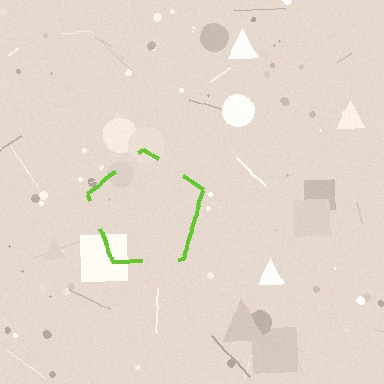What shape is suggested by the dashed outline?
The dashed outline suggests a pentagon.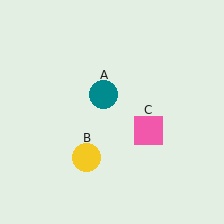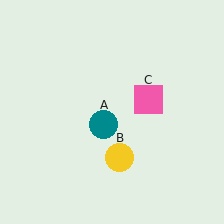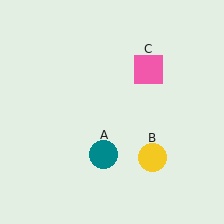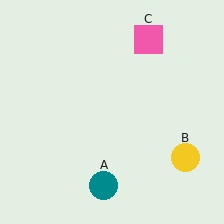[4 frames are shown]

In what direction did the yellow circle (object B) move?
The yellow circle (object B) moved right.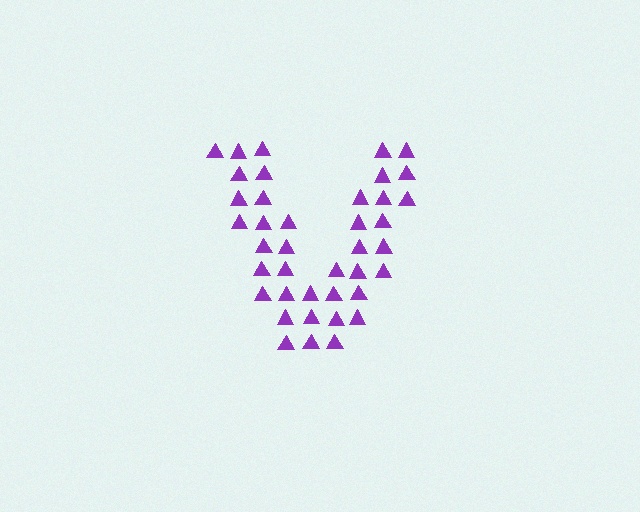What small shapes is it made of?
It is made of small triangles.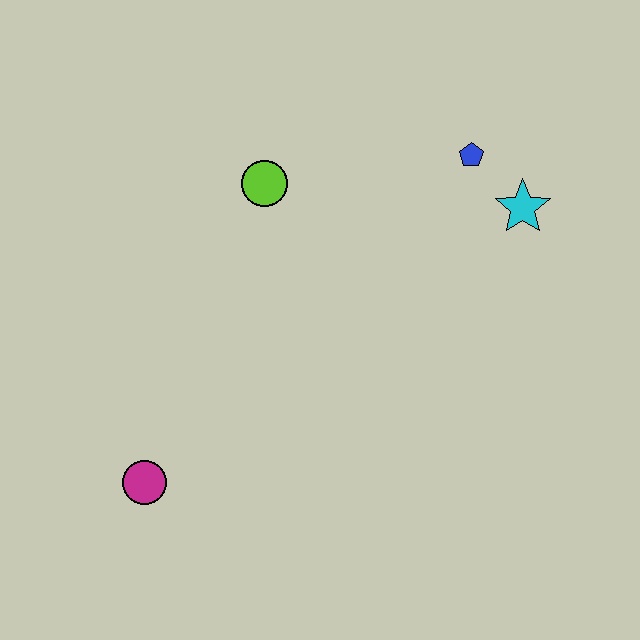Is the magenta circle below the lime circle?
Yes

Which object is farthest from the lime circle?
The magenta circle is farthest from the lime circle.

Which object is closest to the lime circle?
The blue pentagon is closest to the lime circle.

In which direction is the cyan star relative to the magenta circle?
The cyan star is to the right of the magenta circle.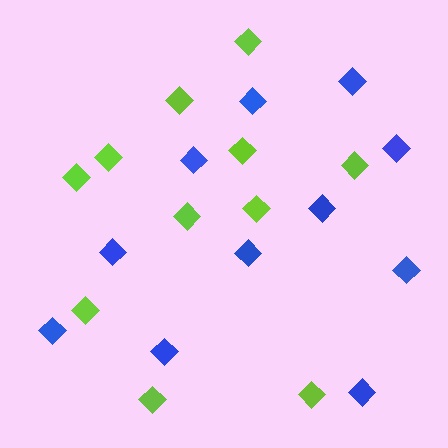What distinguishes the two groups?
There are 2 groups: one group of lime diamonds (11) and one group of blue diamonds (11).